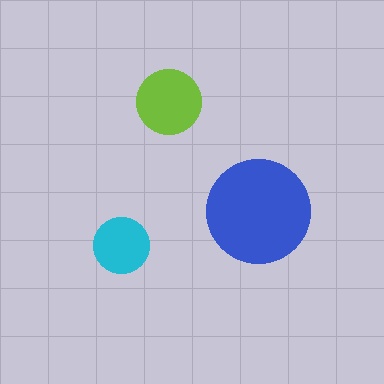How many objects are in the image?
There are 3 objects in the image.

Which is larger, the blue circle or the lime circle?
The blue one.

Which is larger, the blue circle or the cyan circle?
The blue one.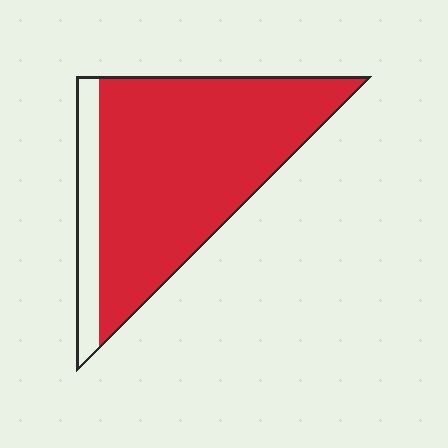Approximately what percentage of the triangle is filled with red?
Approximately 85%.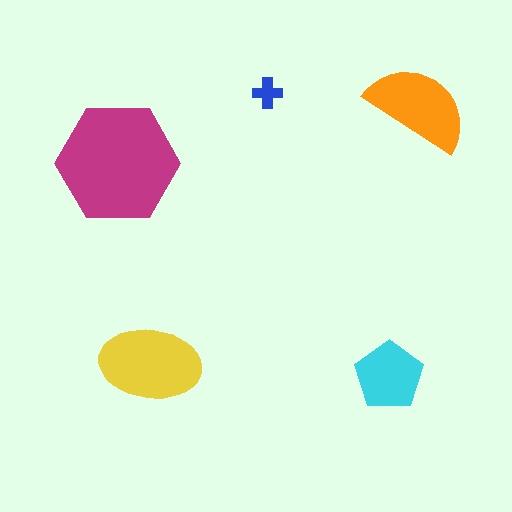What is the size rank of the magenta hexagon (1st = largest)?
1st.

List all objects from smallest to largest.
The blue cross, the cyan pentagon, the orange semicircle, the yellow ellipse, the magenta hexagon.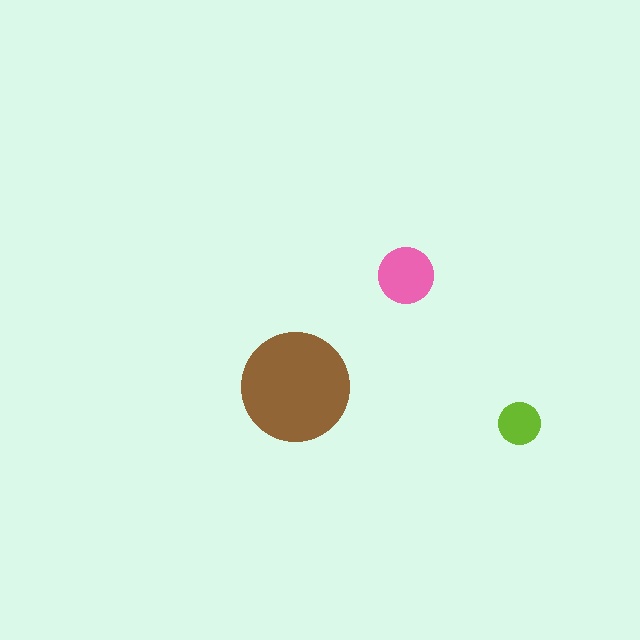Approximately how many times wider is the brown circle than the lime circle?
About 2.5 times wider.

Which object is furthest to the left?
The brown circle is leftmost.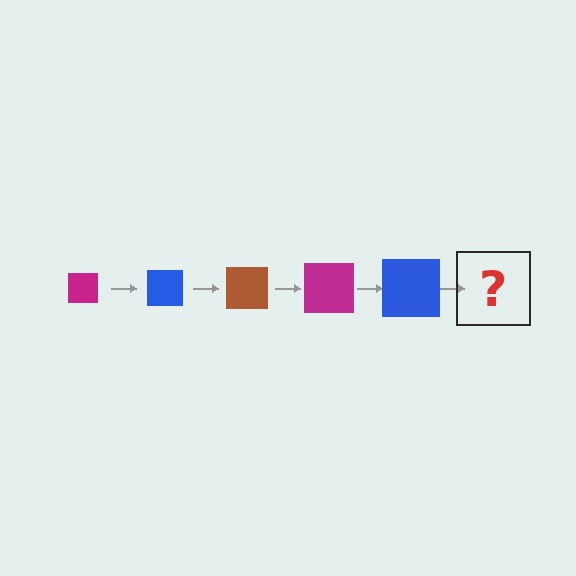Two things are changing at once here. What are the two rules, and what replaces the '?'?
The two rules are that the square grows larger each step and the color cycles through magenta, blue, and brown. The '?' should be a brown square, larger than the previous one.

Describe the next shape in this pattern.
It should be a brown square, larger than the previous one.